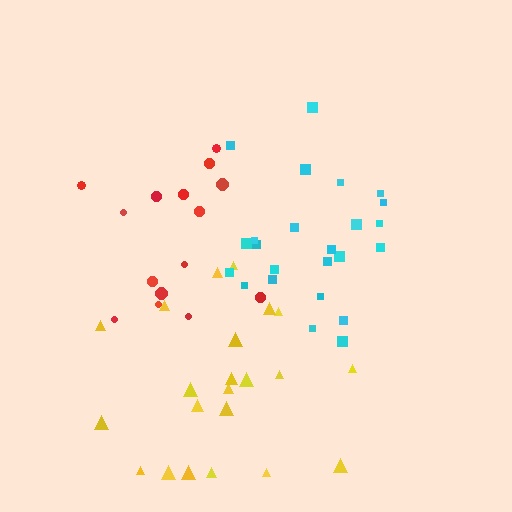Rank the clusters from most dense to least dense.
cyan, red, yellow.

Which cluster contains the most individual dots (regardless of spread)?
Cyan (24).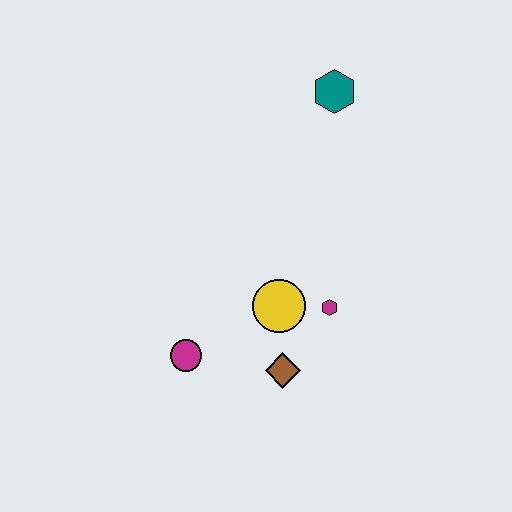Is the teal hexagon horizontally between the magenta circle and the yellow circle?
No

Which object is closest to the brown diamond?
The yellow circle is closest to the brown diamond.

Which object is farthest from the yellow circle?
The teal hexagon is farthest from the yellow circle.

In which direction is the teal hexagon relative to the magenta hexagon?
The teal hexagon is above the magenta hexagon.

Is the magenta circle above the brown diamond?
Yes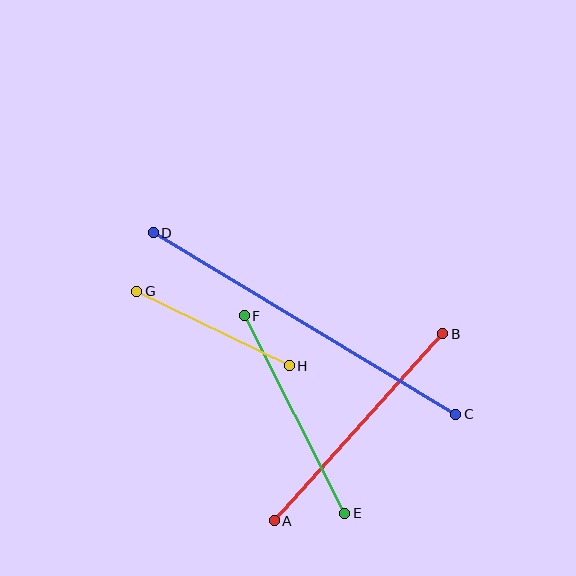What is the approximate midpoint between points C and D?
The midpoint is at approximately (305, 324) pixels.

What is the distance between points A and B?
The distance is approximately 252 pixels.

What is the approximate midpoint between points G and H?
The midpoint is at approximately (213, 328) pixels.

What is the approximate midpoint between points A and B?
The midpoint is at approximately (358, 427) pixels.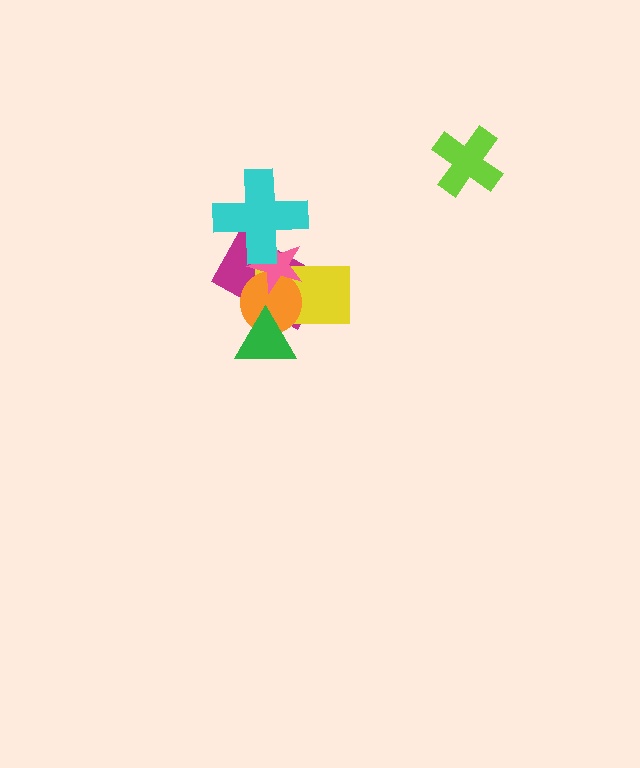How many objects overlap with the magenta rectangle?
5 objects overlap with the magenta rectangle.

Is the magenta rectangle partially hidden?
Yes, it is partially covered by another shape.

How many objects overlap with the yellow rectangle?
4 objects overlap with the yellow rectangle.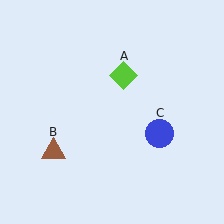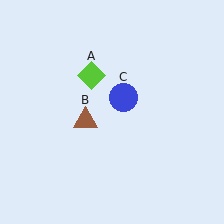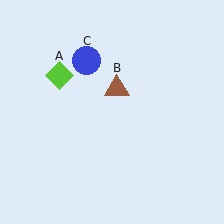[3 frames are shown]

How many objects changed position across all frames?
3 objects changed position: lime diamond (object A), brown triangle (object B), blue circle (object C).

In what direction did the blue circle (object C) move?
The blue circle (object C) moved up and to the left.